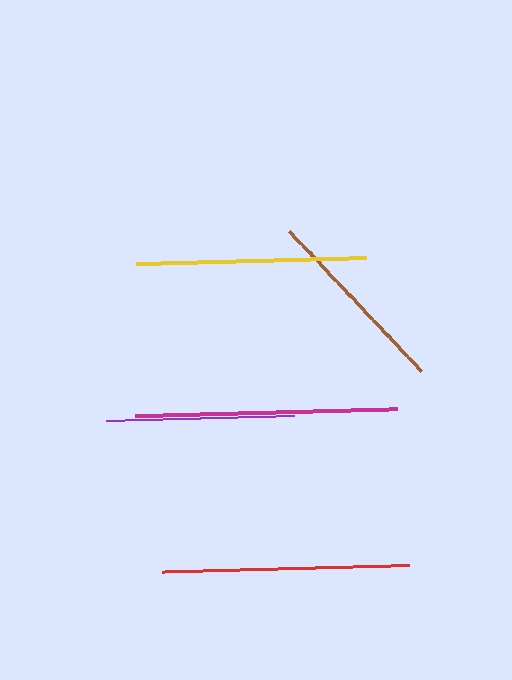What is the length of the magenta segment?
The magenta segment is approximately 262 pixels long.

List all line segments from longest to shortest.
From longest to shortest: magenta, red, yellow, brown, purple.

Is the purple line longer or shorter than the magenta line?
The magenta line is longer than the purple line.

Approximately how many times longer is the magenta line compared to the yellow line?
The magenta line is approximately 1.1 times the length of the yellow line.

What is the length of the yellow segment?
The yellow segment is approximately 230 pixels long.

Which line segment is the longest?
The magenta line is the longest at approximately 262 pixels.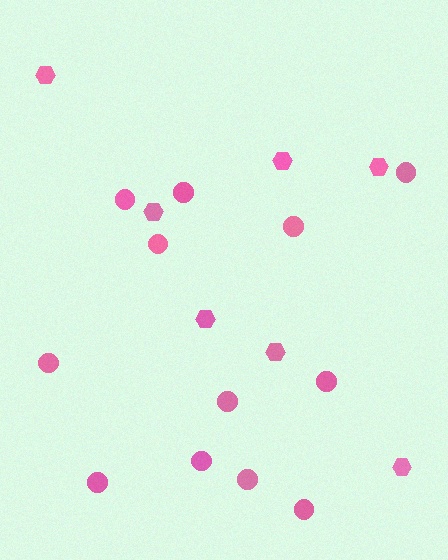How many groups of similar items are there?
There are 2 groups: one group of circles (12) and one group of hexagons (7).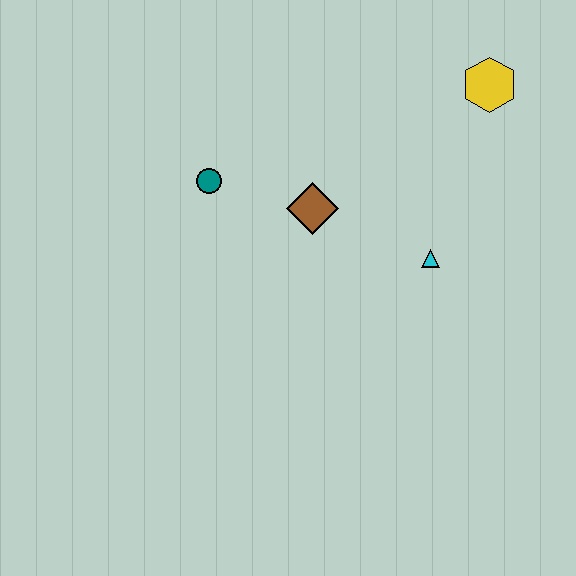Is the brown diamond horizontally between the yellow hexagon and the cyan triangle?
No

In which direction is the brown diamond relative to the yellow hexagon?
The brown diamond is to the left of the yellow hexagon.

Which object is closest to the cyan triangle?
The brown diamond is closest to the cyan triangle.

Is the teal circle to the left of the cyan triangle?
Yes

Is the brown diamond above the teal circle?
No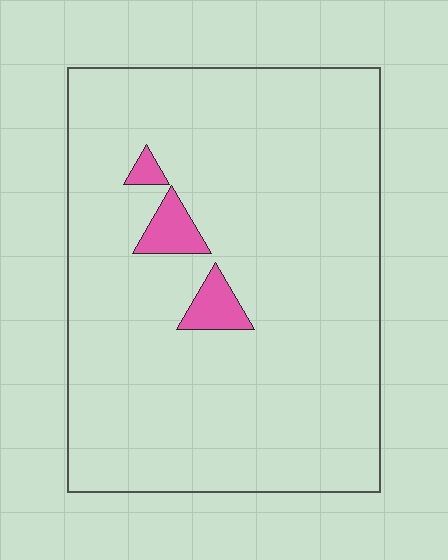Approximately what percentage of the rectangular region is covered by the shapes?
Approximately 5%.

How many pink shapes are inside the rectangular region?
3.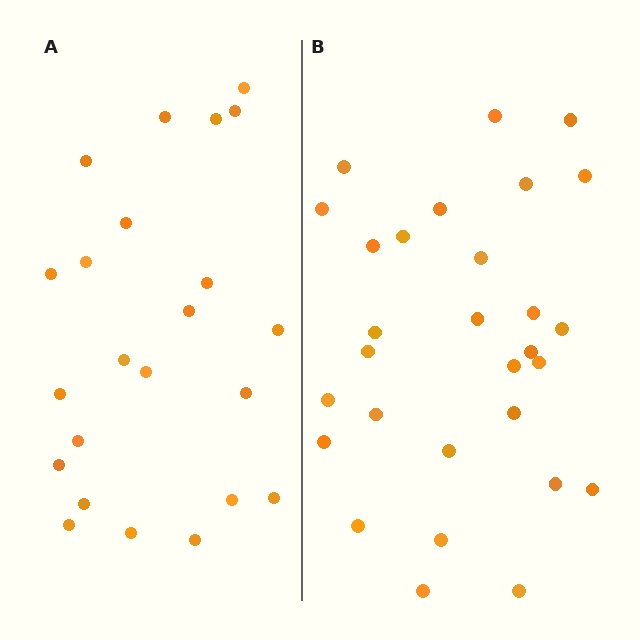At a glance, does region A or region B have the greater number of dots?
Region B (the right region) has more dots.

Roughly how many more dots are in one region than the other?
Region B has about 6 more dots than region A.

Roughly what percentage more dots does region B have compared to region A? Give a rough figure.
About 25% more.